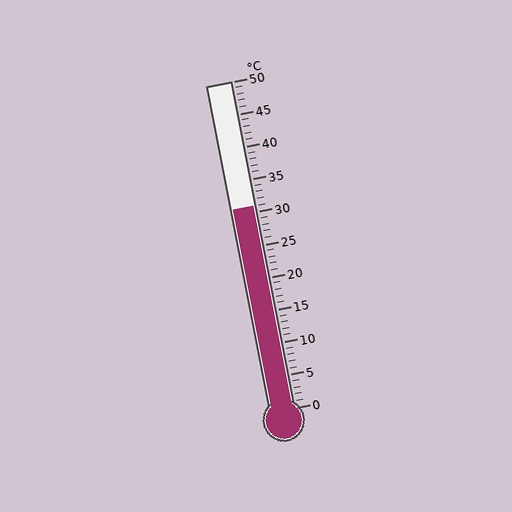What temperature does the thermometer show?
The thermometer shows approximately 31°C.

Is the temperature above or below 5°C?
The temperature is above 5°C.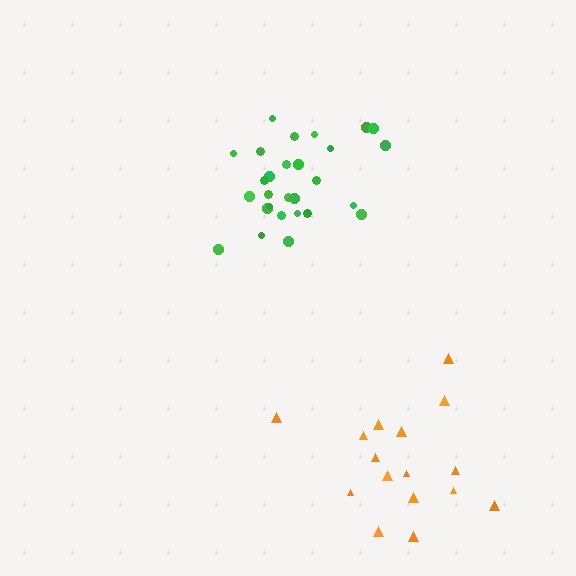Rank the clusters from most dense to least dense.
green, orange.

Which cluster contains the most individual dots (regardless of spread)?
Green (28).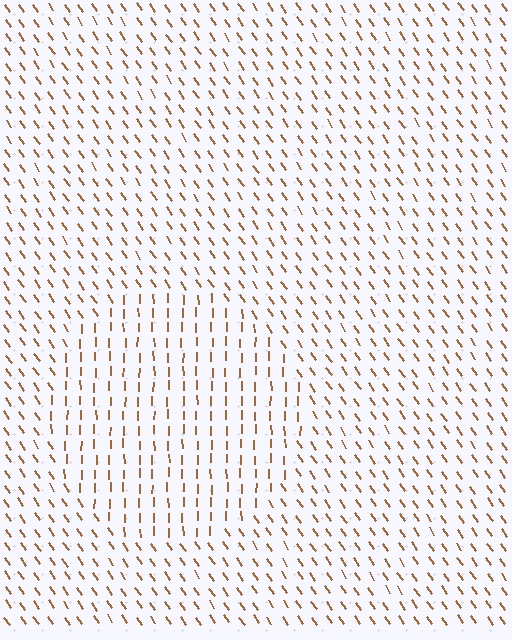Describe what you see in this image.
The image is filled with small brown line segments. A circle region in the image has lines oriented differently from the surrounding lines, creating a visible texture boundary.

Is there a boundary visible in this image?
Yes, there is a texture boundary formed by a change in line orientation.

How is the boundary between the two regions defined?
The boundary is defined purely by a change in line orientation (approximately 34 degrees difference). All lines are the same color and thickness.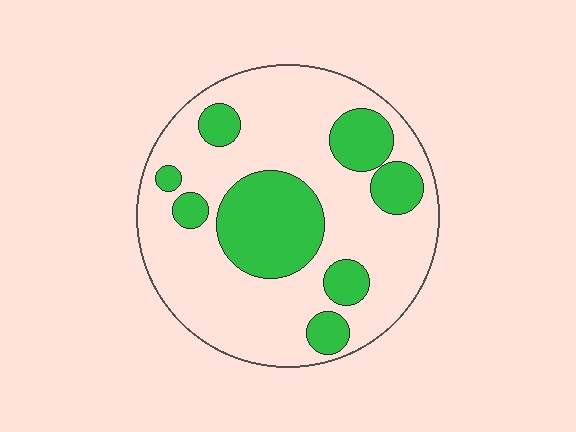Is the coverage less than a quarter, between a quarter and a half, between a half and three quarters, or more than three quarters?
Between a quarter and a half.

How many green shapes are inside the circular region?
8.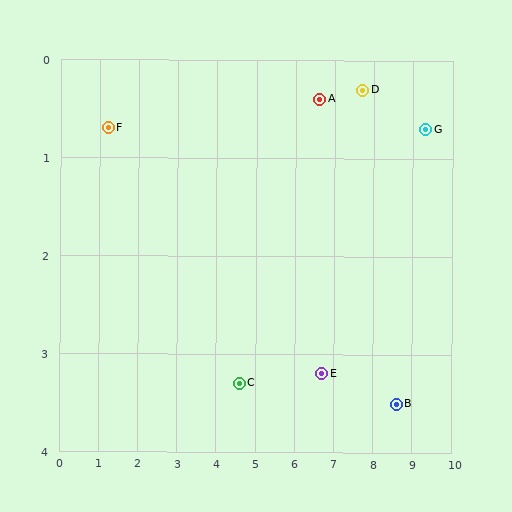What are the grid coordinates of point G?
Point G is at approximately (9.3, 0.7).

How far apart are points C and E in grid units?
Points C and E are about 2.1 grid units apart.